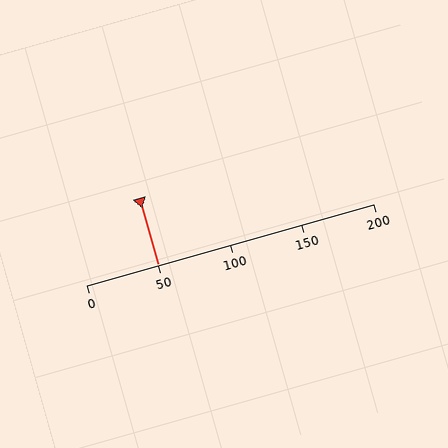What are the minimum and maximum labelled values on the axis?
The axis runs from 0 to 200.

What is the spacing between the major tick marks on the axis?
The major ticks are spaced 50 apart.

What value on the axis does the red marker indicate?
The marker indicates approximately 50.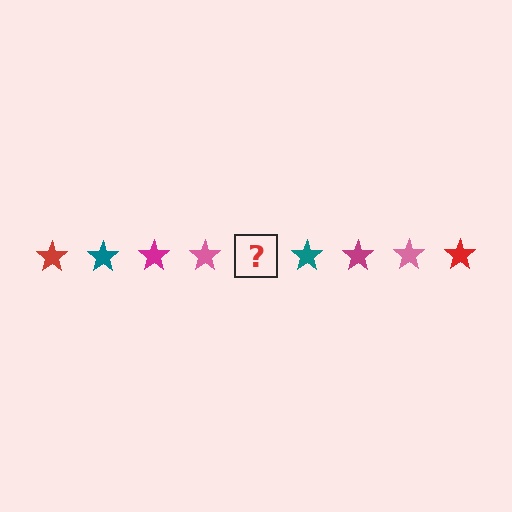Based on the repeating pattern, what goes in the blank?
The blank should be a red star.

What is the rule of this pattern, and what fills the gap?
The rule is that the pattern cycles through red, teal, magenta, pink stars. The gap should be filled with a red star.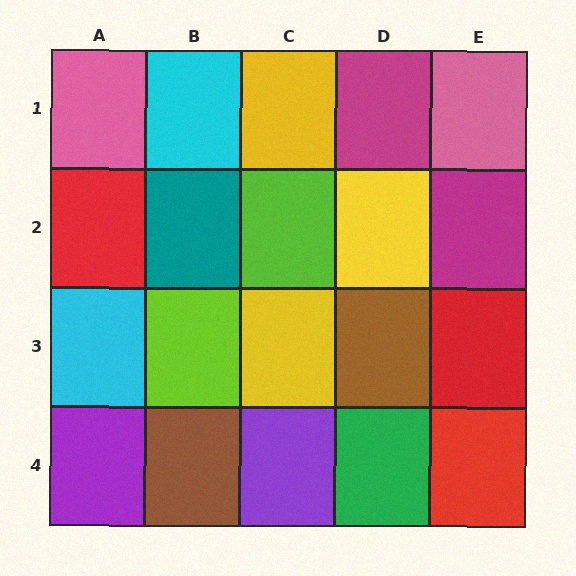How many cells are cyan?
2 cells are cyan.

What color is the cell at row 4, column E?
Red.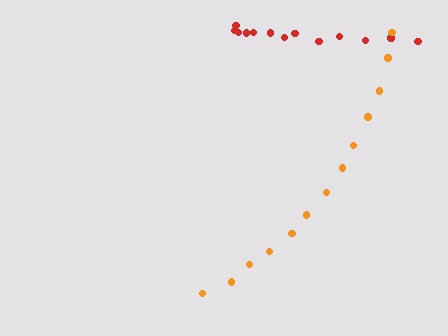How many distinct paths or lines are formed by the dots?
There are 2 distinct paths.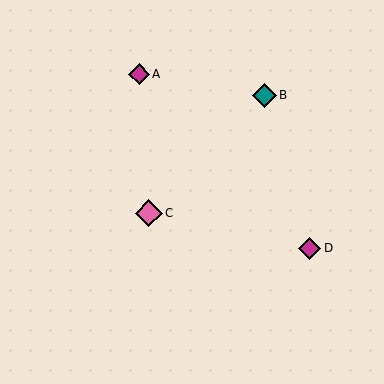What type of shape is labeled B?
Shape B is a teal diamond.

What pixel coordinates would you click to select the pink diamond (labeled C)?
Click at (149, 213) to select the pink diamond C.